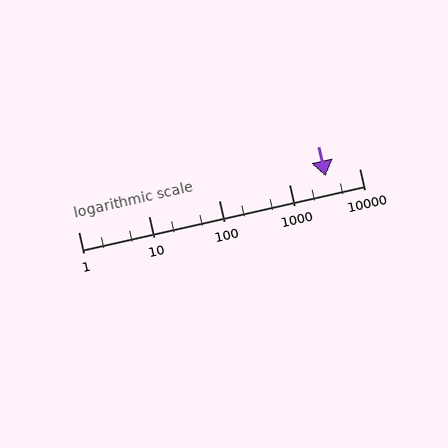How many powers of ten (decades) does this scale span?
The scale spans 4 decades, from 1 to 10000.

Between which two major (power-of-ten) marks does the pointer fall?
The pointer is between 1000 and 10000.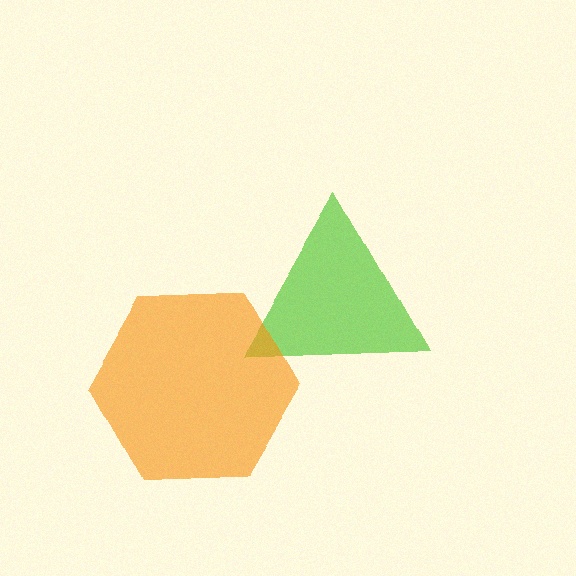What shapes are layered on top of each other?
The layered shapes are: a lime triangle, an orange hexagon.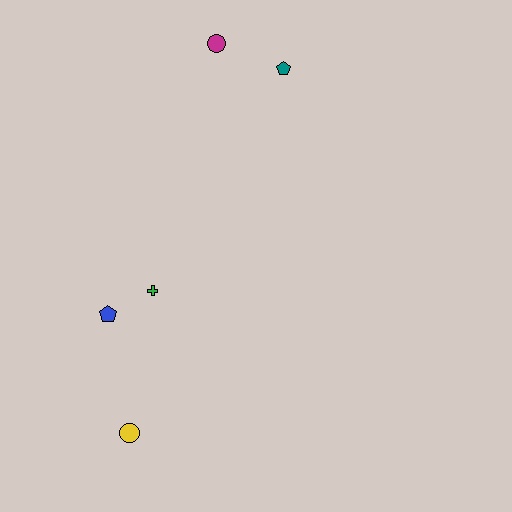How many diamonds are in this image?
There are no diamonds.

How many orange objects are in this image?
There are no orange objects.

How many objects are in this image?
There are 5 objects.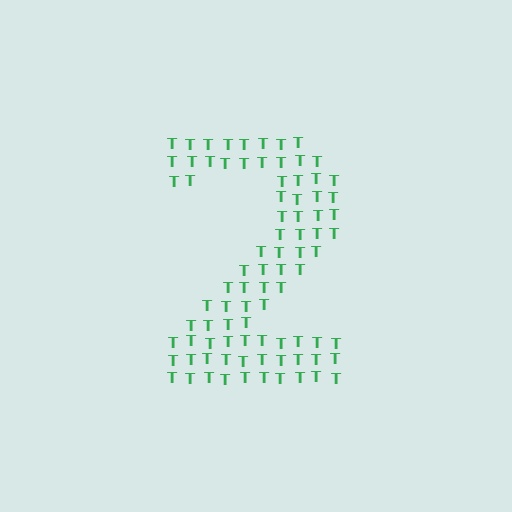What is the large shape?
The large shape is the digit 2.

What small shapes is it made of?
It is made of small letter T's.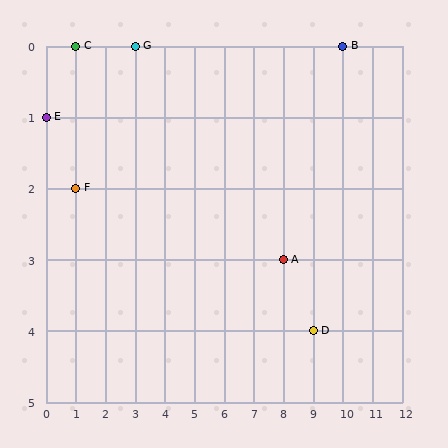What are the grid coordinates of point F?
Point F is at grid coordinates (1, 2).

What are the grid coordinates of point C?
Point C is at grid coordinates (1, 0).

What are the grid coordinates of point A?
Point A is at grid coordinates (8, 3).